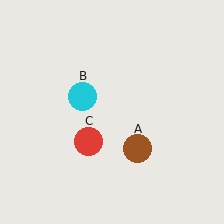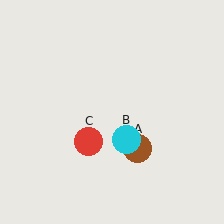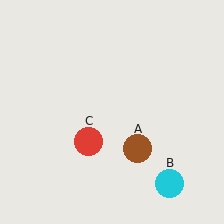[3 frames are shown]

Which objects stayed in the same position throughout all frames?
Brown circle (object A) and red circle (object C) remained stationary.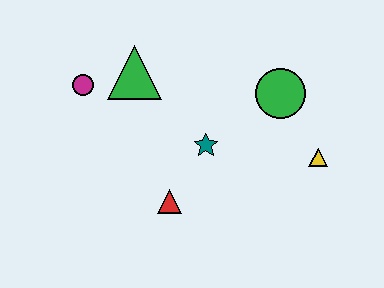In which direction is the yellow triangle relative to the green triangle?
The yellow triangle is to the right of the green triangle.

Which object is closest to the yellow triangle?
The green circle is closest to the yellow triangle.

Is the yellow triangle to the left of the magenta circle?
No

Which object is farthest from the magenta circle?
The yellow triangle is farthest from the magenta circle.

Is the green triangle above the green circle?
Yes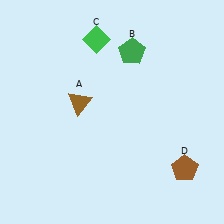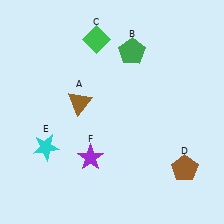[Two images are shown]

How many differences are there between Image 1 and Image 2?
There are 2 differences between the two images.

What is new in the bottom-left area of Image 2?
A cyan star (E) was added in the bottom-left area of Image 2.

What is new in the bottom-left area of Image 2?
A purple star (F) was added in the bottom-left area of Image 2.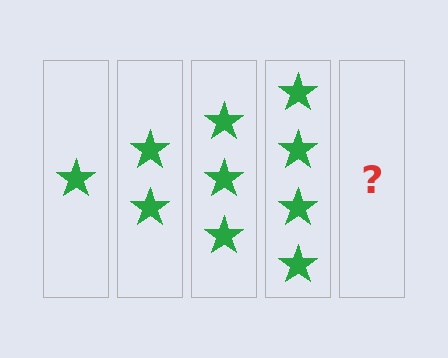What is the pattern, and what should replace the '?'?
The pattern is that each step adds one more star. The '?' should be 5 stars.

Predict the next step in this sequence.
The next step is 5 stars.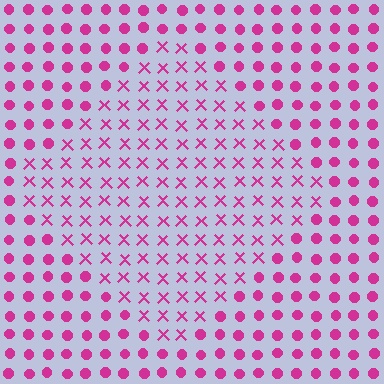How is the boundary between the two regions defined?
The boundary is defined by a change in element shape: X marks inside vs. circles outside. All elements share the same color and spacing.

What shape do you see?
I see a diamond.